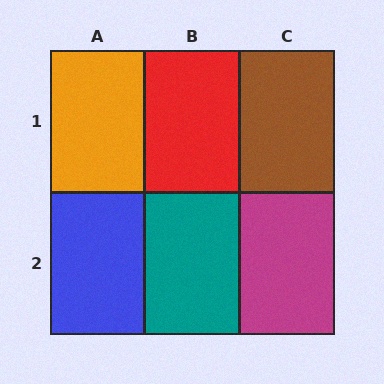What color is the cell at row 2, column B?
Teal.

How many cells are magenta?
1 cell is magenta.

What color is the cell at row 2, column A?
Blue.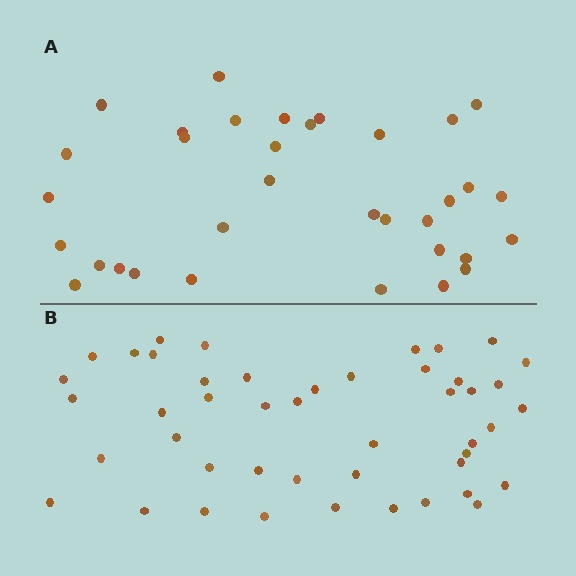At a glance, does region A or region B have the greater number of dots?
Region B (the bottom region) has more dots.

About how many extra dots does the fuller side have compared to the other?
Region B has roughly 12 or so more dots than region A.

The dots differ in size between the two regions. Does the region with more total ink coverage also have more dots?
No. Region A has more total ink coverage because its dots are larger, but region B actually contains more individual dots. Total area can be misleading — the number of items is what matters here.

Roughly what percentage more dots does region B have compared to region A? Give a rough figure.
About 35% more.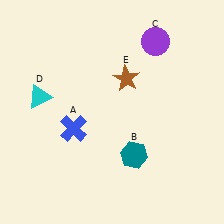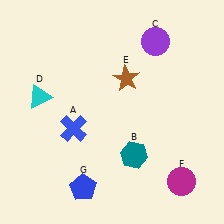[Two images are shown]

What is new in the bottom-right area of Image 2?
A magenta circle (F) was added in the bottom-right area of Image 2.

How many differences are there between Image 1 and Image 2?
There are 2 differences between the two images.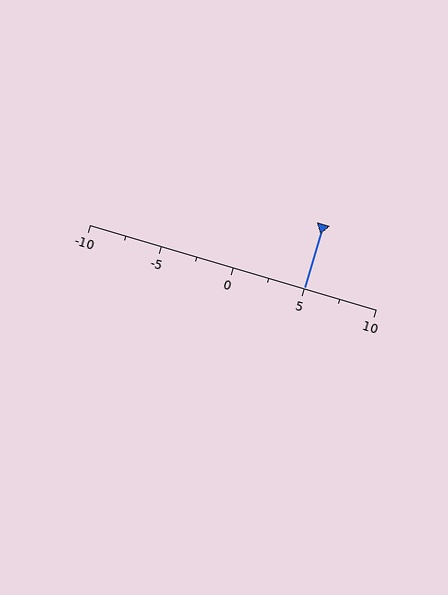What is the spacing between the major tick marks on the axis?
The major ticks are spaced 5 apart.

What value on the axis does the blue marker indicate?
The marker indicates approximately 5.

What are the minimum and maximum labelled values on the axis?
The axis runs from -10 to 10.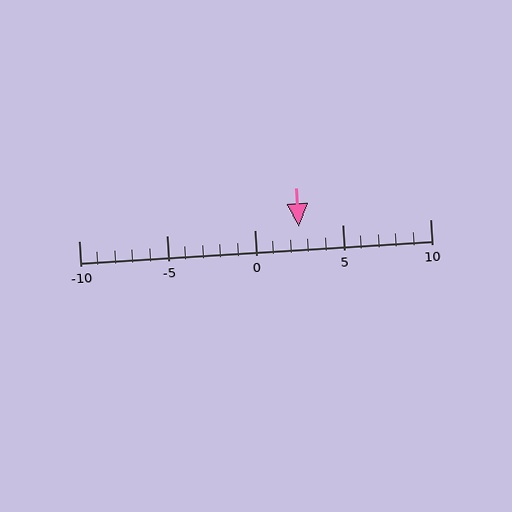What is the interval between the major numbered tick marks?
The major tick marks are spaced 5 units apart.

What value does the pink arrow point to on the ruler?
The pink arrow points to approximately 2.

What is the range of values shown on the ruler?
The ruler shows values from -10 to 10.